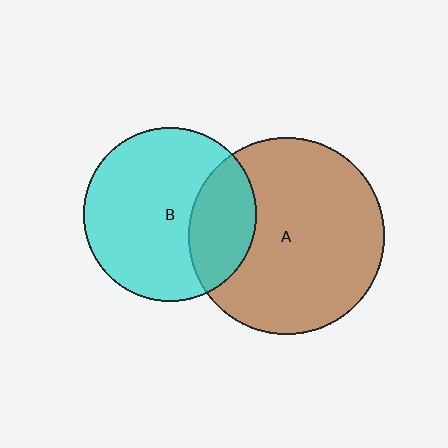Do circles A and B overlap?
Yes.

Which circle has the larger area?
Circle A (brown).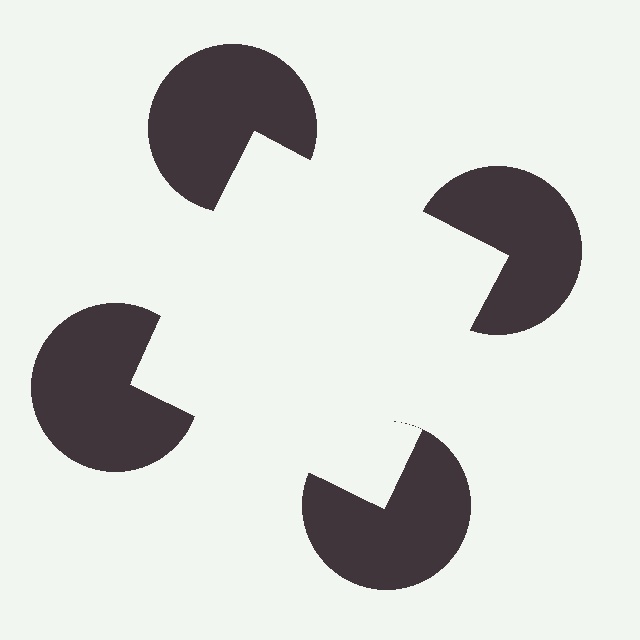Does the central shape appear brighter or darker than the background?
It typically appears slightly brighter than the background, even though no actual brightness change is drawn.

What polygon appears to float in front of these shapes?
An illusory square — its edges are inferred from the aligned wedge cuts in the pac-man discs, not physically drawn.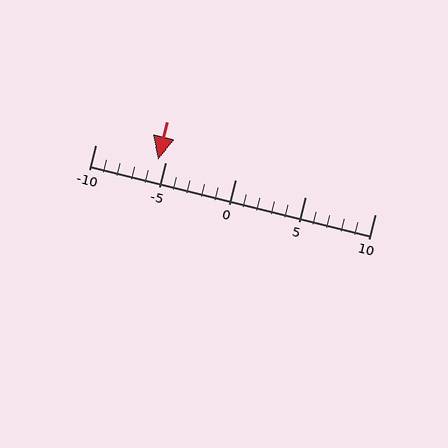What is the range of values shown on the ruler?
The ruler shows values from -10 to 10.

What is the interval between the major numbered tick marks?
The major tick marks are spaced 5 units apart.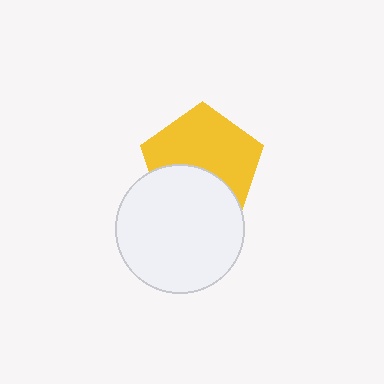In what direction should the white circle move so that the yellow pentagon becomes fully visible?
The white circle should move down. That is the shortest direction to clear the overlap and leave the yellow pentagon fully visible.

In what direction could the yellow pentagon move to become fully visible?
The yellow pentagon could move up. That would shift it out from behind the white circle entirely.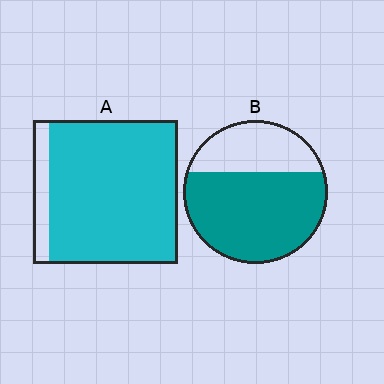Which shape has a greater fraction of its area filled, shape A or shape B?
Shape A.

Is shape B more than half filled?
Yes.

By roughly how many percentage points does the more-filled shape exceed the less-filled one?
By roughly 20 percentage points (A over B).